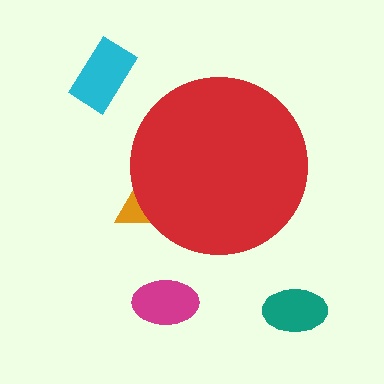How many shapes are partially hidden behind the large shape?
1 shape is partially hidden.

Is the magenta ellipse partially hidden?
No, the magenta ellipse is fully visible.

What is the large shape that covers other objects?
A red circle.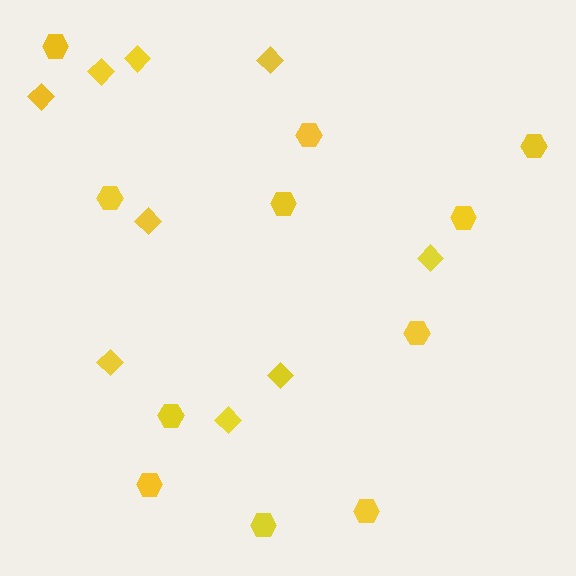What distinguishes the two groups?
There are 2 groups: one group of diamonds (9) and one group of hexagons (11).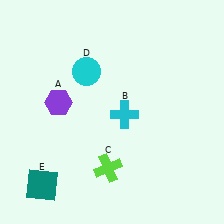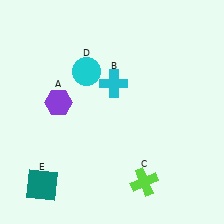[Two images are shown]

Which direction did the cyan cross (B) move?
The cyan cross (B) moved up.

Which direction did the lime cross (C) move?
The lime cross (C) moved right.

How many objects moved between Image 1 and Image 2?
2 objects moved between the two images.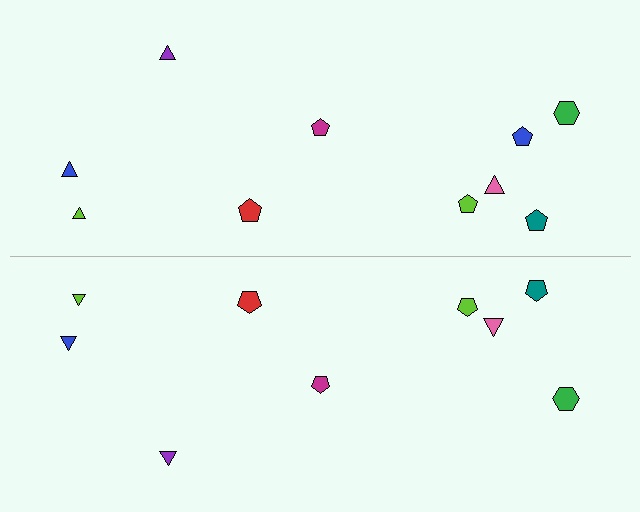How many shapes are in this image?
There are 19 shapes in this image.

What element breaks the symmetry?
A blue pentagon is missing from the bottom side.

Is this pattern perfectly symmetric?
No, the pattern is not perfectly symmetric. A blue pentagon is missing from the bottom side.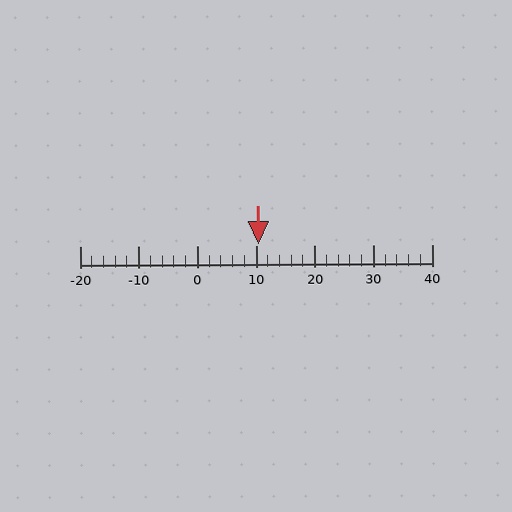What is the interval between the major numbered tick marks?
The major tick marks are spaced 10 units apart.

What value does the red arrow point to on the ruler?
The red arrow points to approximately 10.